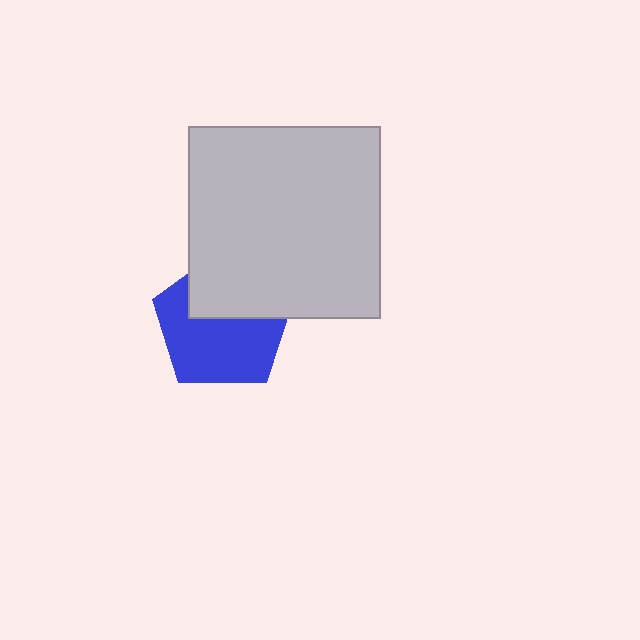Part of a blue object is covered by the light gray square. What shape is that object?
It is a pentagon.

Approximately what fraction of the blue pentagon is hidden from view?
Roughly 39% of the blue pentagon is hidden behind the light gray square.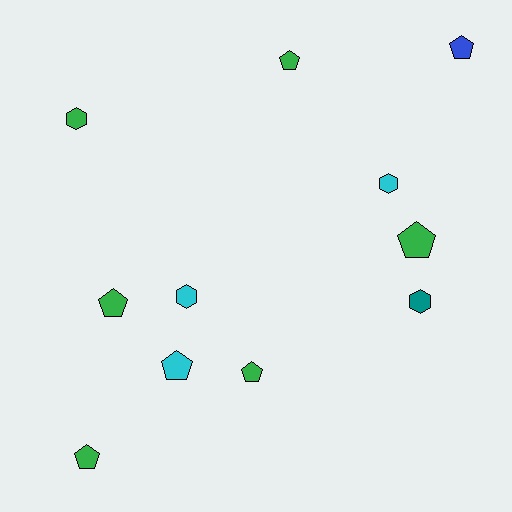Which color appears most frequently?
Green, with 6 objects.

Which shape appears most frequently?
Pentagon, with 7 objects.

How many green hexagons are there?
There is 1 green hexagon.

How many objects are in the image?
There are 11 objects.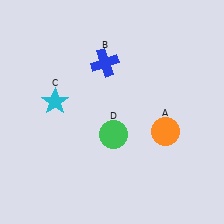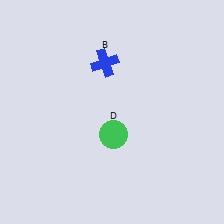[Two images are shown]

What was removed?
The orange circle (A), the cyan star (C) were removed in Image 2.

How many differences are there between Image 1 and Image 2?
There are 2 differences between the two images.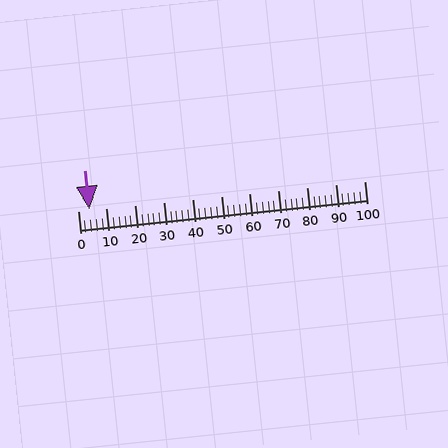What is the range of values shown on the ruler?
The ruler shows values from 0 to 100.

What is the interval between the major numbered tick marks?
The major tick marks are spaced 10 units apart.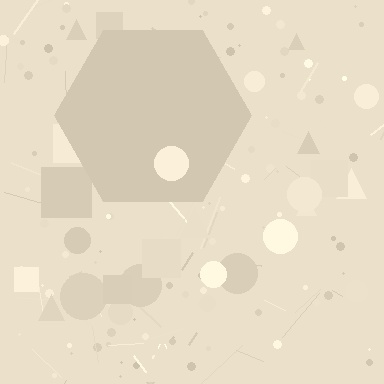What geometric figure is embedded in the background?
A hexagon is embedded in the background.